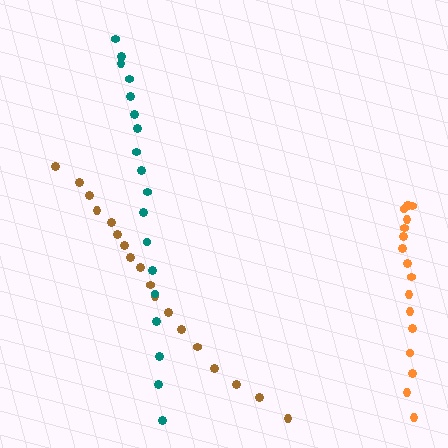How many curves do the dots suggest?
There are 3 distinct paths.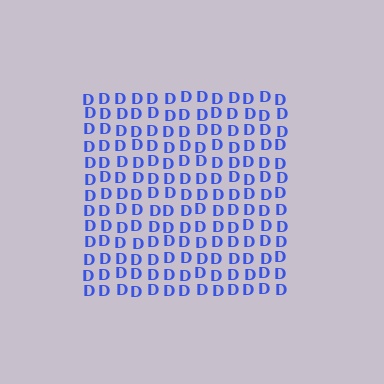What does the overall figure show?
The overall figure shows a square.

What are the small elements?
The small elements are letter D's.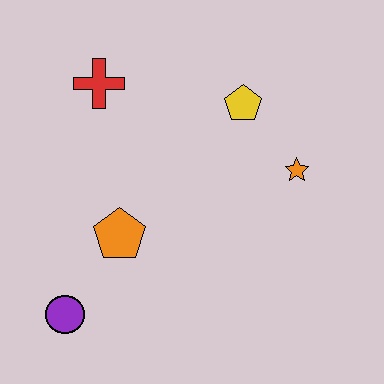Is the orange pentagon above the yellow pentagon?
No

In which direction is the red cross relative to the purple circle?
The red cross is above the purple circle.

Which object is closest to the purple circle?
The orange pentagon is closest to the purple circle.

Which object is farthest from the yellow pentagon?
The purple circle is farthest from the yellow pentagon.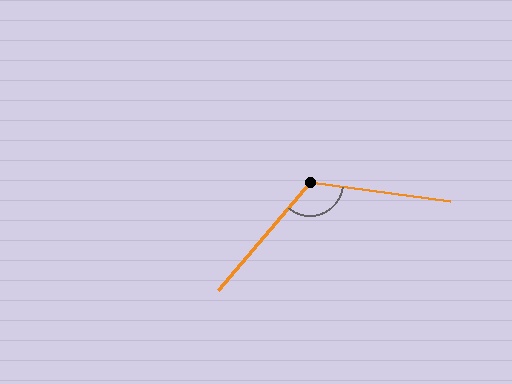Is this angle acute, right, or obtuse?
It is obtuse.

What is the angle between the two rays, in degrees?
Approximately 123 degrees.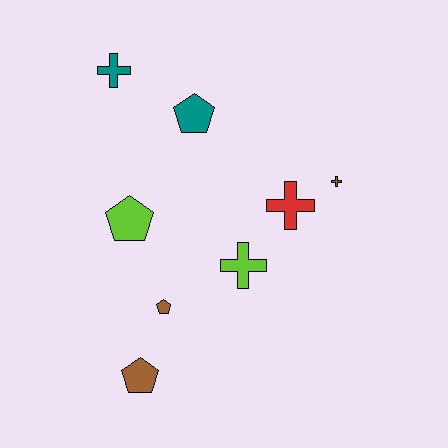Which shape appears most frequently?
Pentagon, with 4 objects.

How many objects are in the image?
There are 8 objects.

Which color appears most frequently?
Brown, with 3 objects.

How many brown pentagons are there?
There are 2 brown pentagons.